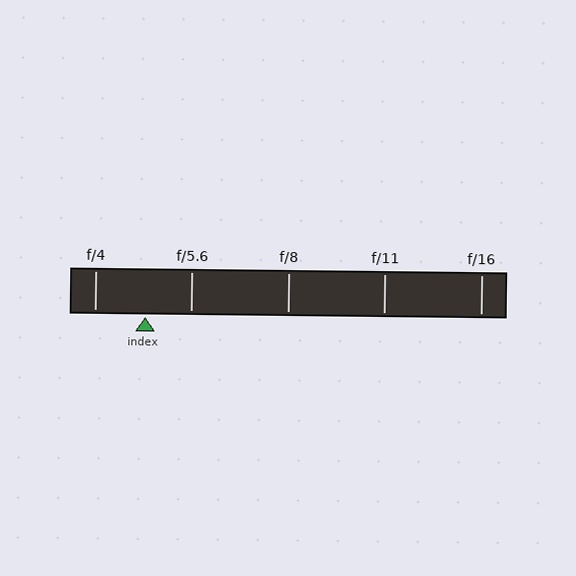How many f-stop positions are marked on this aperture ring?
There are 5 f-stop positions marked.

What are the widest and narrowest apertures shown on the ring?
The widest aperture shown is f/4 and the narrowest is f/16.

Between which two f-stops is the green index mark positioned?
The index mark is between f/4 and f/5.6.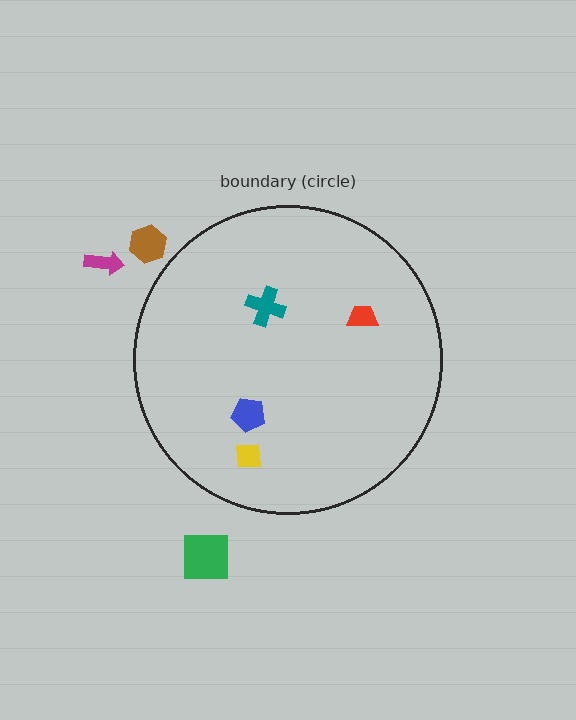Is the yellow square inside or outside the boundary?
Inside.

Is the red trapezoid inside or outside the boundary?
Inside.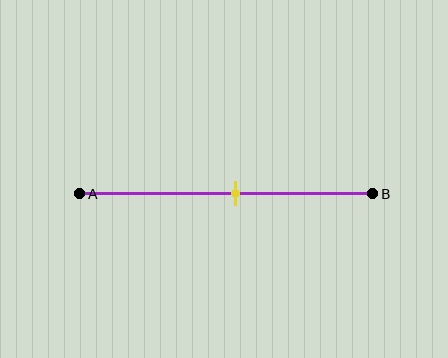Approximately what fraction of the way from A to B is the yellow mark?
The yellow mark is approximately 55% of the way from A to B.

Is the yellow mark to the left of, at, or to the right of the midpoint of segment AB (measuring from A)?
The yellow mark is to the right of the midpoint of segment AB.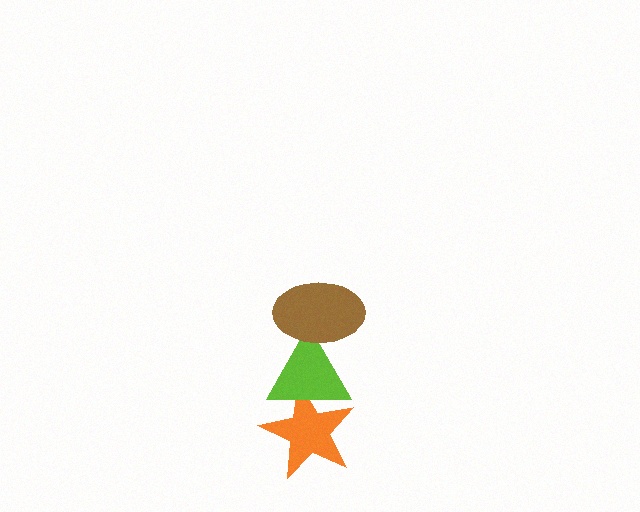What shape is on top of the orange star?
The lime triangle is on top of the orange star.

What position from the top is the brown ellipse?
The brown ellipse is 1st from the top.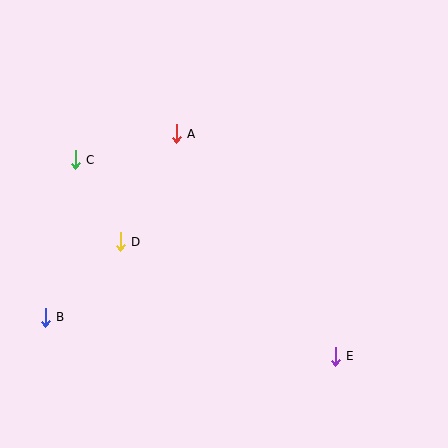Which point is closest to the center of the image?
Point A at (176, 134) is closest to the center.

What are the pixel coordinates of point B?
Point B is at (45, 317).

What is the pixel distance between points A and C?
The distance between A and C is 105 pixels.